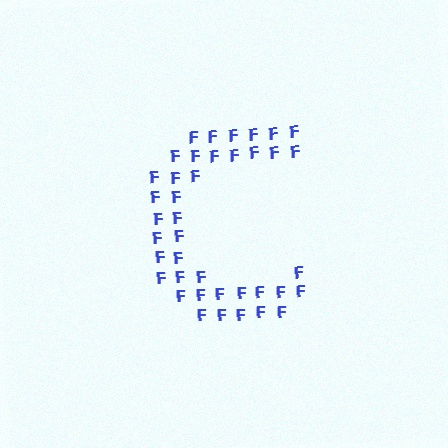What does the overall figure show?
The overall figure shows the letter C.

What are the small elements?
The small elements are letter F's.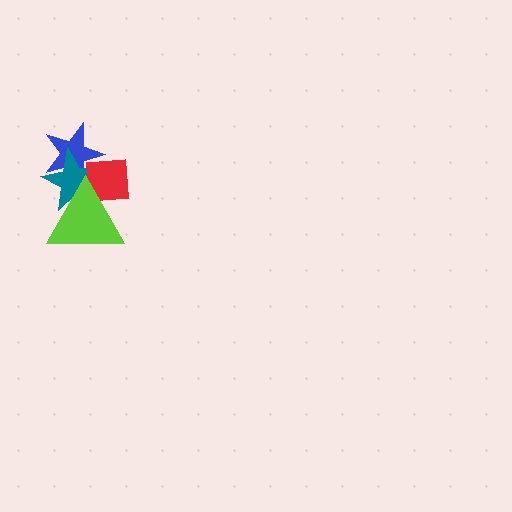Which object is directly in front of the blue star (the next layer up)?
The teal star is directly in front of the blue star.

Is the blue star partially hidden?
Yes, it is partially covered by another shape.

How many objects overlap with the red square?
3 objects overlap with the red square.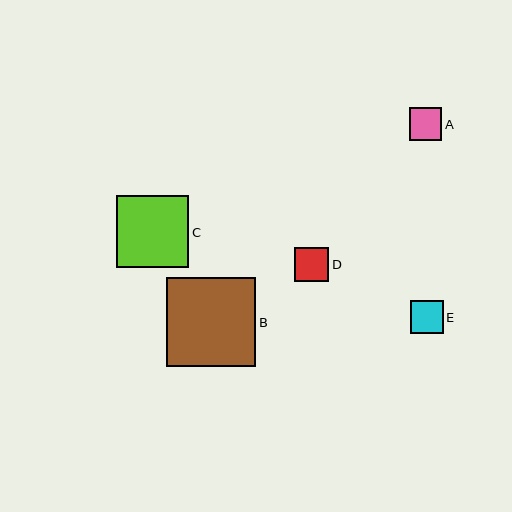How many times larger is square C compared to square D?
Square C is approximately 2.1 times the size of square D.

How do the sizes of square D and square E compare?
Square D and square E are approximately the same size.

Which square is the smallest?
Square A is the smallest with a size of approximately 32 pixels.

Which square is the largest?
Square B is the largest with a size of approximately 89 pixels.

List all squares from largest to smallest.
From largest to smallest: B, C, D, E, A.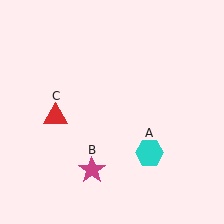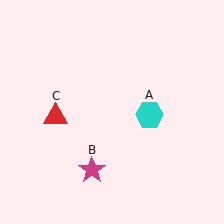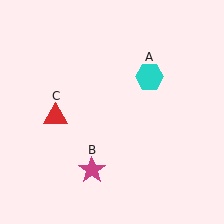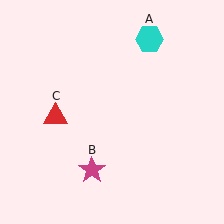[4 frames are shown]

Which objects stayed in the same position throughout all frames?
Magenta star (object B) and red triangle (object C) remained stationary.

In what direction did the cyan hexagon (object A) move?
The cyan hexagon (object A) moved up.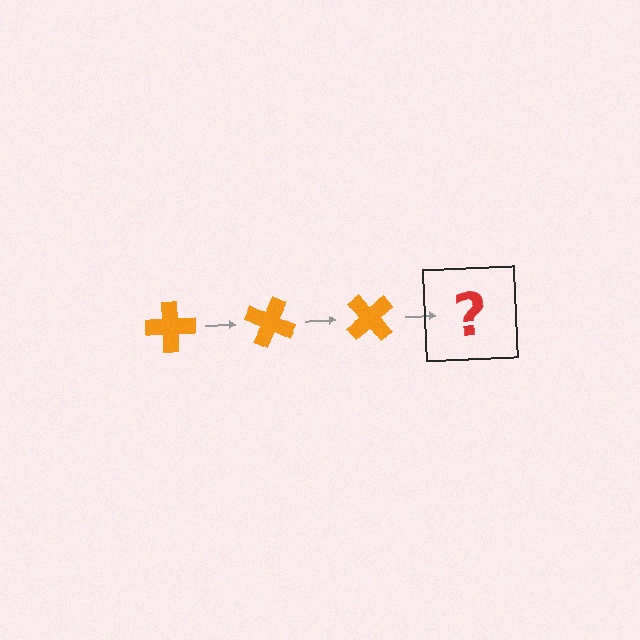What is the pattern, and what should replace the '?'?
The pattern is that the cross rotates 25 degrees each step. The '?' should be an orange cross rotated 75 degrees.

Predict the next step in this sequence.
The next step is an orange cross rotated 75 degrees.